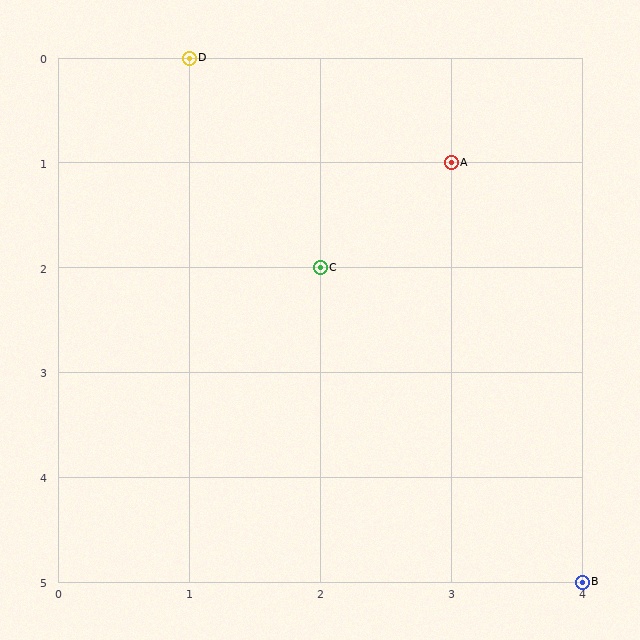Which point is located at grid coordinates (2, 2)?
Point C is at (2, 2).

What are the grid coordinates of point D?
Point D is at grid coordinates (1, 0).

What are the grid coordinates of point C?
Point C is at grid coordinates (2, 2).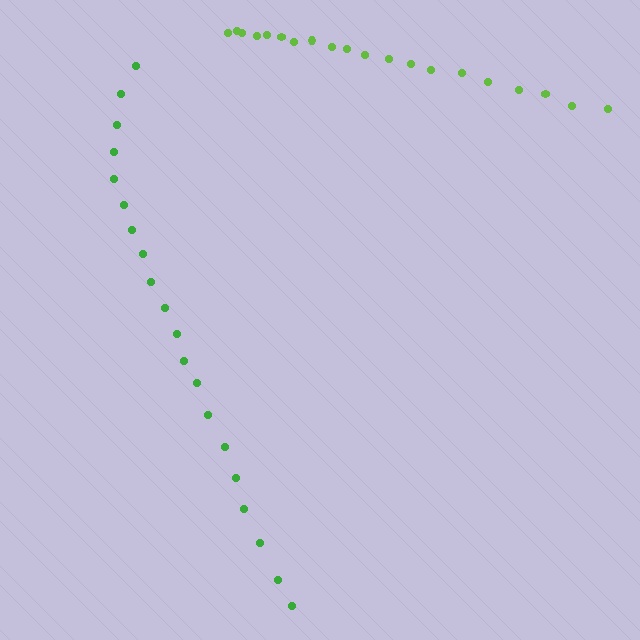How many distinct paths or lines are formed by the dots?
There are 2 distinct paths.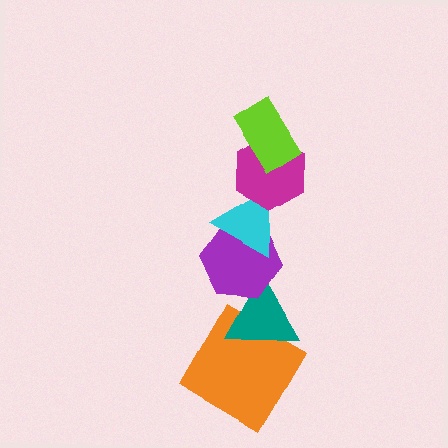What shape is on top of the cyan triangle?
The magenta hexagon is on top of the cyan triangle.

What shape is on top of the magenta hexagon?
The lime rectangle is on top of the magenta hexagon.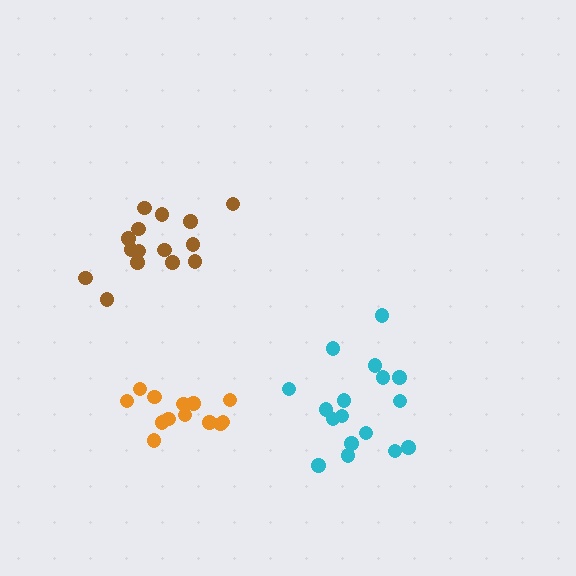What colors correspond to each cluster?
The clusters are colored: cyan, brown, orange.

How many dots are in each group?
Group 1: 17 dots, Group 2: 15 dots, Group 3: 13 dots (45 total).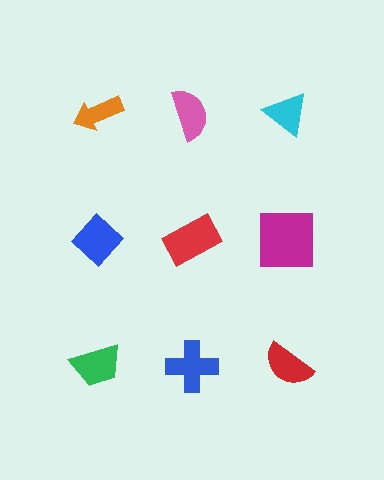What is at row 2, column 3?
A magenta square.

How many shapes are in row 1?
3 shapes.